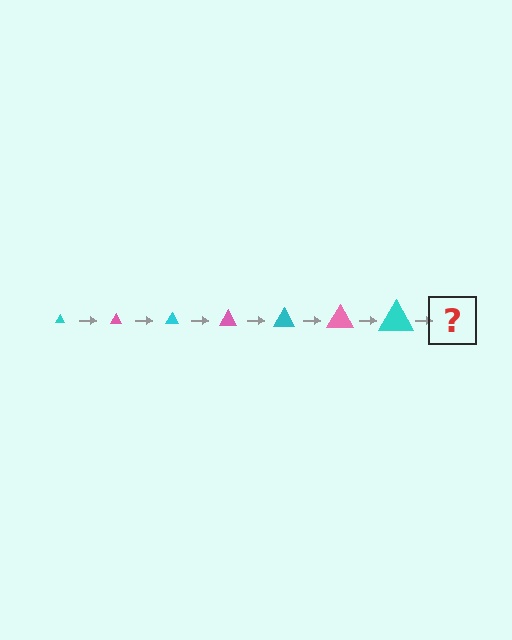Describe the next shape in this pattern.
It should be a pink triangle, larger than the previous one.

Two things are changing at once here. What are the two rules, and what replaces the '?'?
The two rules are that the triangle grows larger each step and the color cycles through cyan and pink. The '?' should be a pink triangle, larger than the previous one.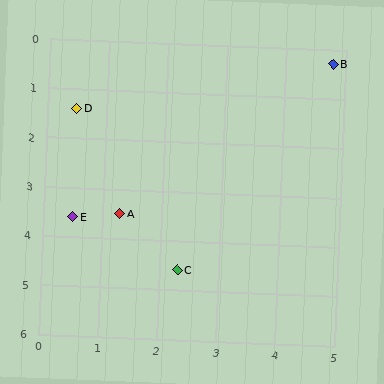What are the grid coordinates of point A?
Point A is at approximately (1.3, 3.5).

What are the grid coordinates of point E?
Point E is at approximately (0.5, 3.6).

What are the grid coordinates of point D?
Point D is at approximately (0.5, 1.4).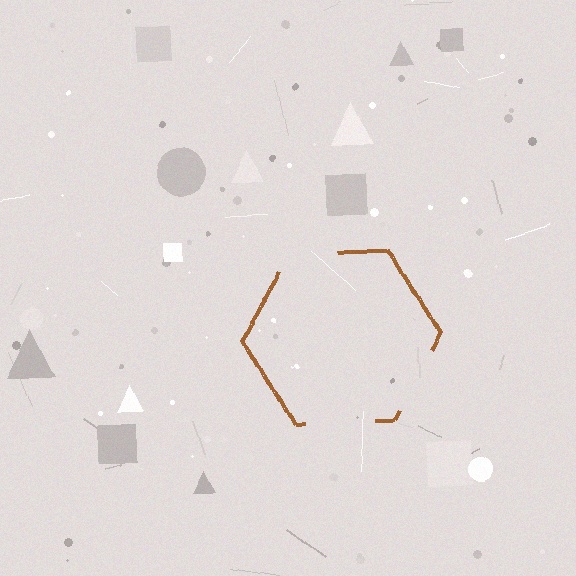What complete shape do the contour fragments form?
The contour fragments form a hexagon.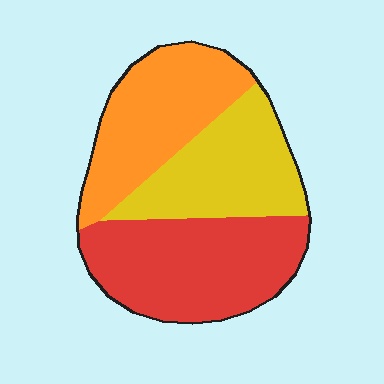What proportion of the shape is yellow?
Yellow covers 29% of the shape.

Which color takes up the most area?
Red, at roughly 40%.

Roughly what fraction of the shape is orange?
Orange takes up about one third (1/3) of the shape.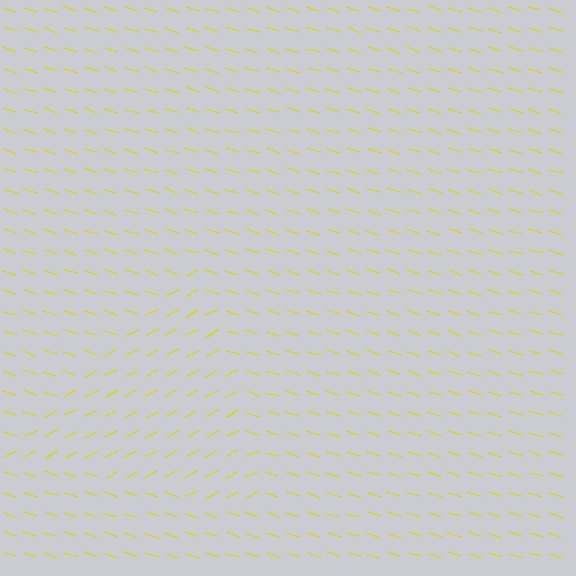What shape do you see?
I see a triangle.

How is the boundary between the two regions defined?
The boundary is defined purely by a change in line orientation (approximately 45 degrees difference). All lines are the same color and thickness.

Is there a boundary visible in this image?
Yes, there is a texture boundary formed by a change in line orientation.